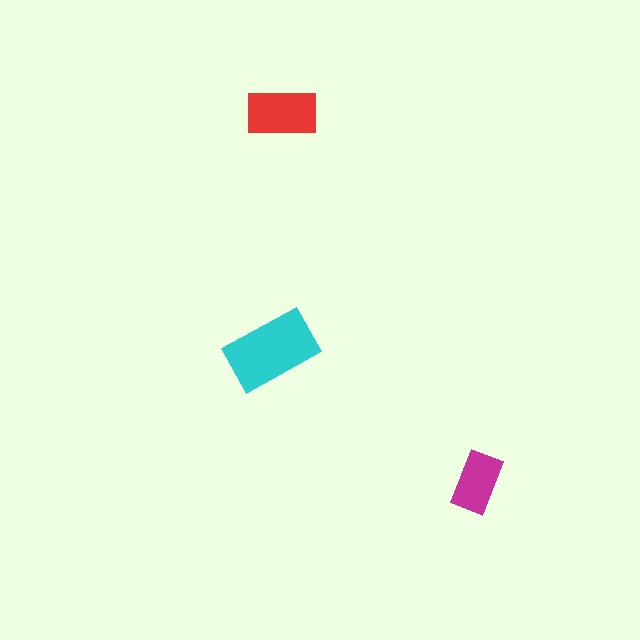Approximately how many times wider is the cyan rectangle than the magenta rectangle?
About 1.5 times wider.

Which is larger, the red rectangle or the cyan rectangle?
The cyan one.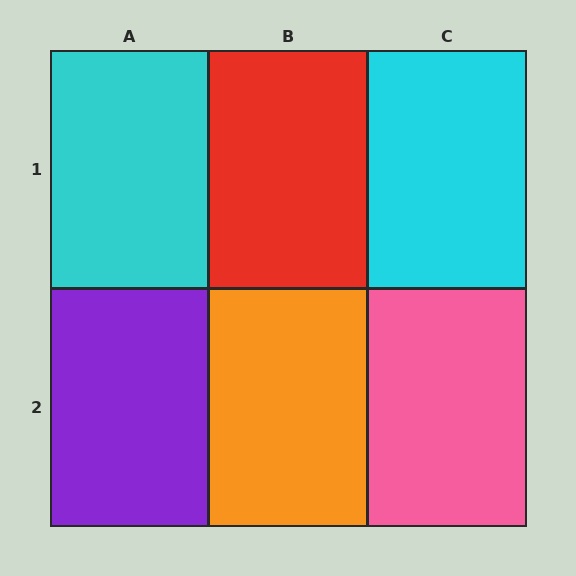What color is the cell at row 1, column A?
Cyan.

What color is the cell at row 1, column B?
Red.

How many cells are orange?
1 cell is orange.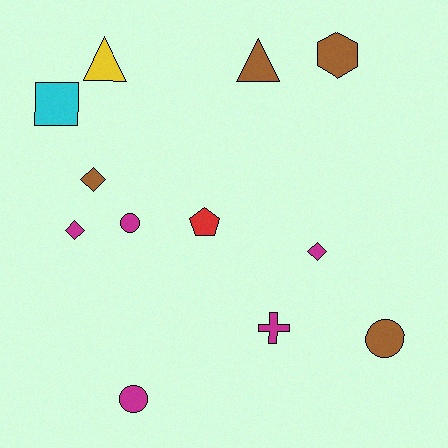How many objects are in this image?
There are 12 objects.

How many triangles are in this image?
There are 2 triangles.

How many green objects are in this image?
There are no green objects.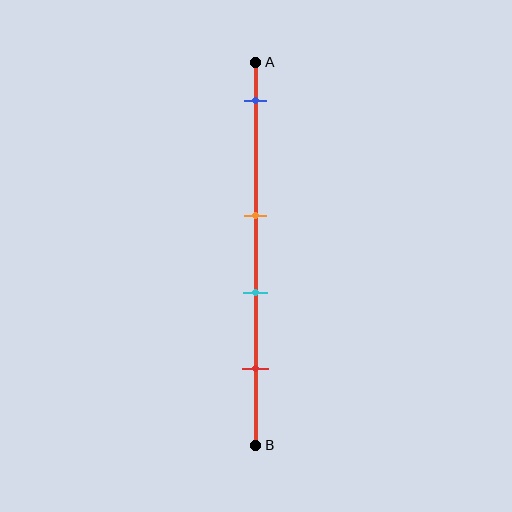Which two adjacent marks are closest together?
The orange and cyan marks are the closest adjacent pair.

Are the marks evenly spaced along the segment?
No, the marks are not evenly spaced.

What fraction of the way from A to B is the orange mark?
The orange mark is approximately 40% (0.4) of the way from A to B.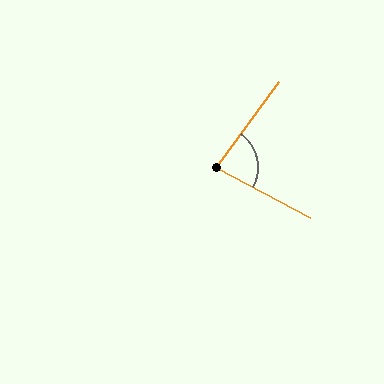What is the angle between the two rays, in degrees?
Approximately 82 degrees.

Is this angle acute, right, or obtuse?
It is acute.